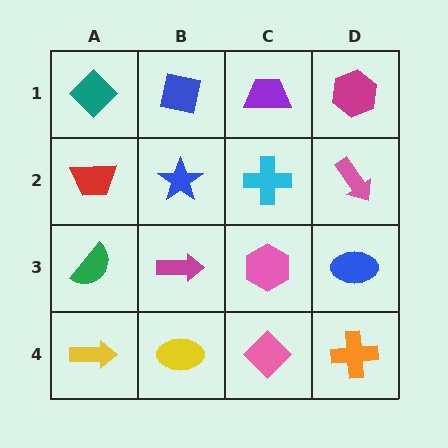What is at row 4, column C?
A pink diamond.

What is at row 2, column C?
A cyan cross.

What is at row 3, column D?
A blue ellipse.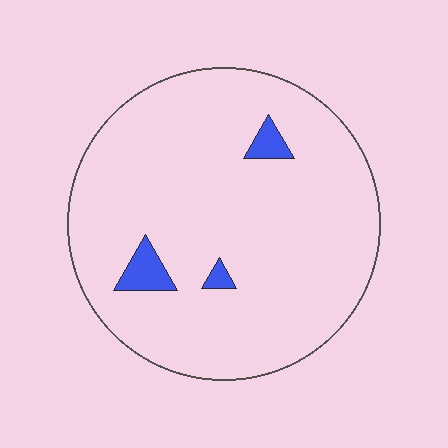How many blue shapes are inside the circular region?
3.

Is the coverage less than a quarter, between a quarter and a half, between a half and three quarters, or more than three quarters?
Less than a quarter.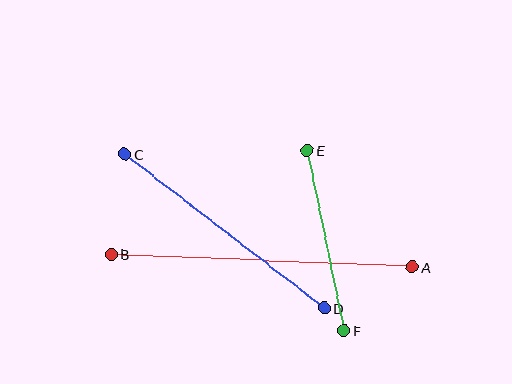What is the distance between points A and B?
The distance is approximately 302 pixels.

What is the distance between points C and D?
The distance is approximately 252 pixels.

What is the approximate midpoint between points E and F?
The midpoint is at approximately (326, 241) pixels.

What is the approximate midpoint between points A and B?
The midpoint is at approximately (262, 261) pixels.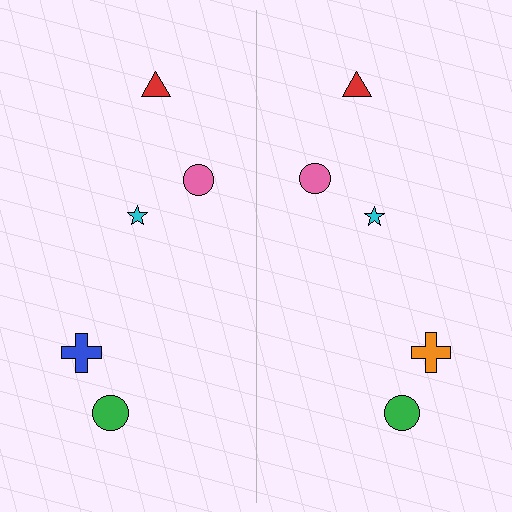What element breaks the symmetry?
The orange cross on the right side breaks the symmetry — its mirror counterpart is blue.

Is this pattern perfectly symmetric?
No, the pattern is not perfectly symmetric. The orange cross on the right side breaks the symmetry — its mirror counterpart is blue.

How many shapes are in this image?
There are 10 shapes in this image.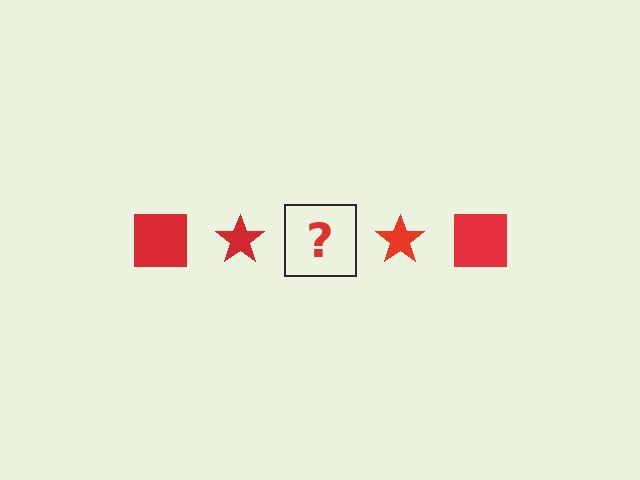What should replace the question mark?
The question mark should be replaced with a red square.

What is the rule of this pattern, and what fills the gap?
The rule is that the pattern cycles through square, star shapes in red. The gap should be filled with a red square.